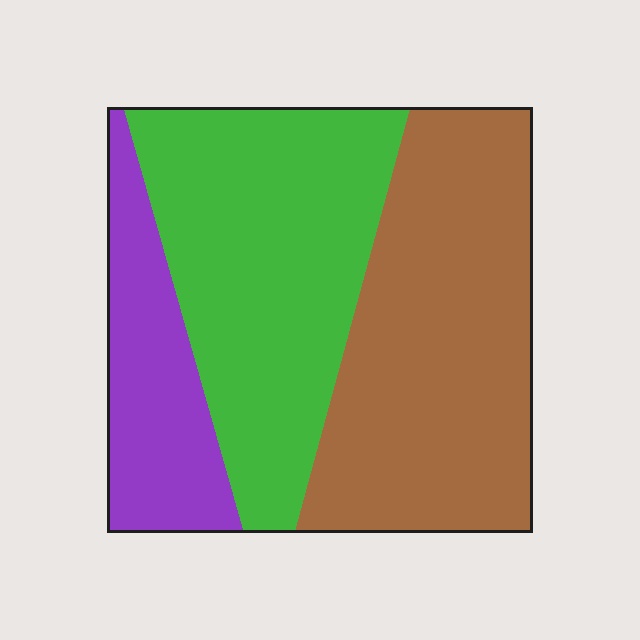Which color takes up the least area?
Purple, at roughly 20%.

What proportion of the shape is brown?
Brown takes up between a quarter and a half of the shape.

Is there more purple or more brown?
Brown.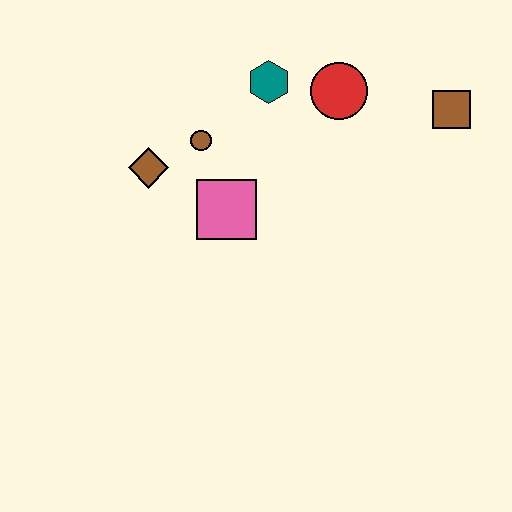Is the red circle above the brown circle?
Yes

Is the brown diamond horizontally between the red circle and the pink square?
No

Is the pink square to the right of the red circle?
No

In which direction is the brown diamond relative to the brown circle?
The brown diamond is to the left of the brown circle.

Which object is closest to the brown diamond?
The brown circle is closest to the brown diamond.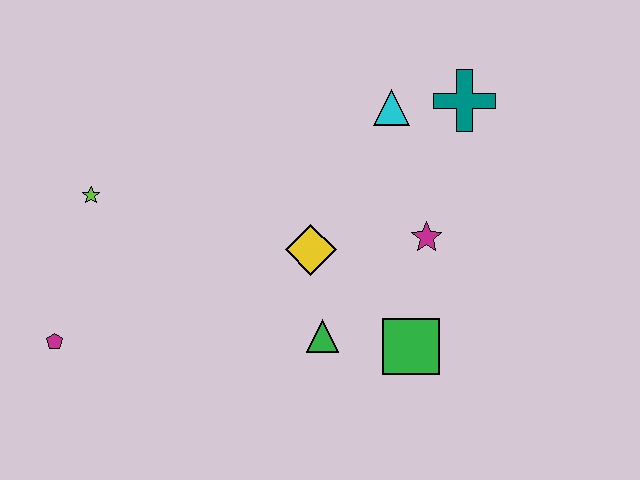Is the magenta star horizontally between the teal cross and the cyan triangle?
Yes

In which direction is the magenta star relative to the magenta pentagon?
The magenta star is to the right of the magenta pentagon.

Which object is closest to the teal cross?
The cyan triangle is closest to the teal cross.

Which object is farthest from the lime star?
The teal cross is farthest from the lime star.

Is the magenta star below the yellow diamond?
No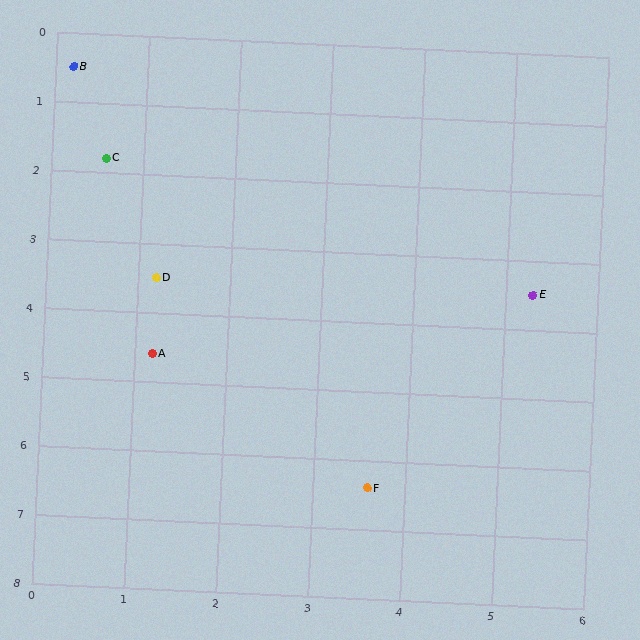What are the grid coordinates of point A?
Point A is at approximately (1.2, 4.6).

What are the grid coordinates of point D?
Point D is at approximately (1.2, 3.5).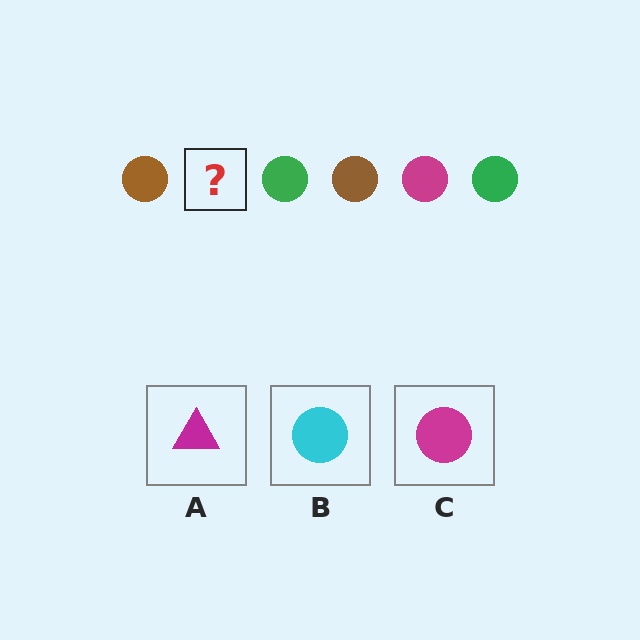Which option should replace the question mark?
Option C.